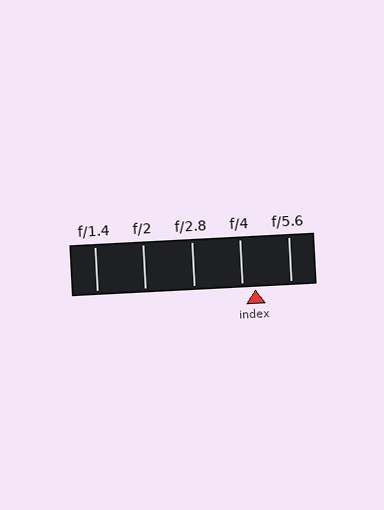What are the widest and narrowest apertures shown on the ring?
The widest aperture shown is f/1.4 and the narrowest is f/5.6.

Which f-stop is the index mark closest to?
The index mark is closest to f/4.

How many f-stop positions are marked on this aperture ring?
There are 5 f-stop positions marked.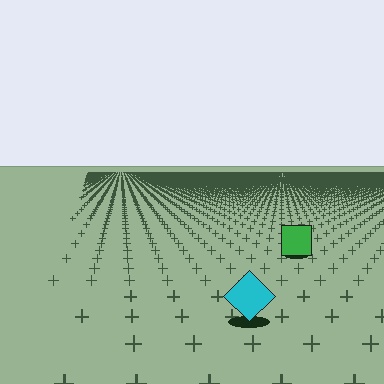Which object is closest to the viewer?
The cyan diamond is closest. The texture marks near it are larger and more spread out.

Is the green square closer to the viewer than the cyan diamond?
No. The cyan diamond is closer — you can tell from the texture gradient: the ground texture is coarser near it.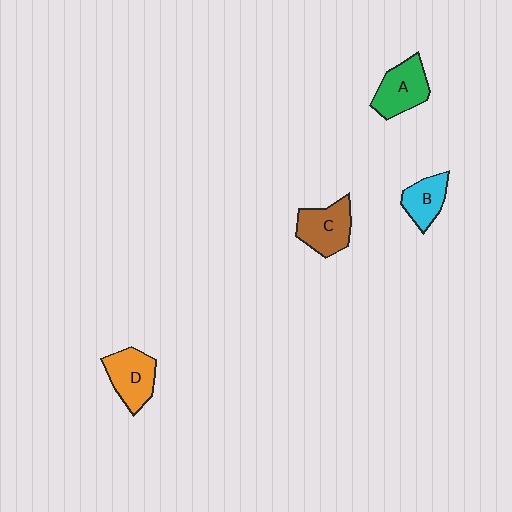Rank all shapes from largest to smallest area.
From largest to smallest: A (green), D (orange), C (brown), B (cyan).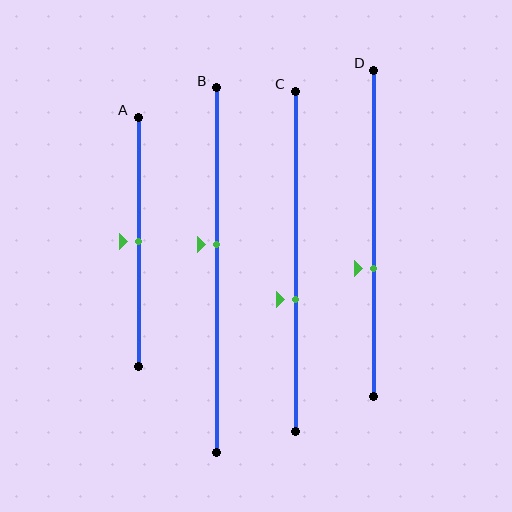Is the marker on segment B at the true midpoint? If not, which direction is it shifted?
No, the marker on segment B is shifted upward by about 7% of the segment length.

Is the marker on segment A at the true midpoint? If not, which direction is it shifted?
Yes, the marker on segment A is at the true midpoint.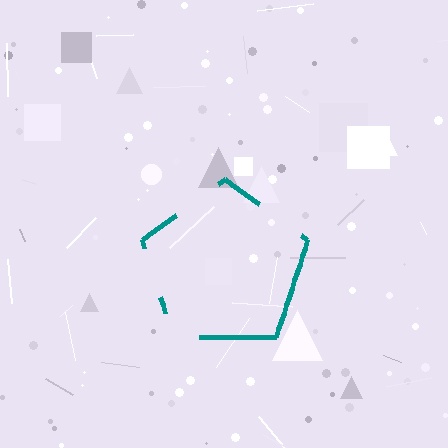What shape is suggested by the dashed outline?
The dashed outline suggests a pentagon.